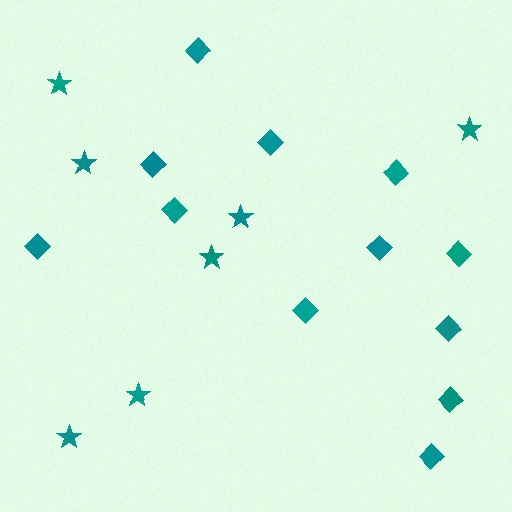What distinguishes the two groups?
There are 2 groups: one group of stars (7) and one group of diamonds (12).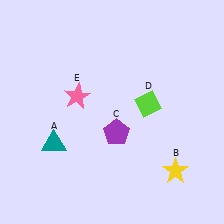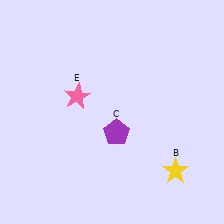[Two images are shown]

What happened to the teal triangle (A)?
The teal triangle (A) was removed in Image 2. It was in the bottom-left area of Image 1.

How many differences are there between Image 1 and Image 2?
There are 2 differences between the two images.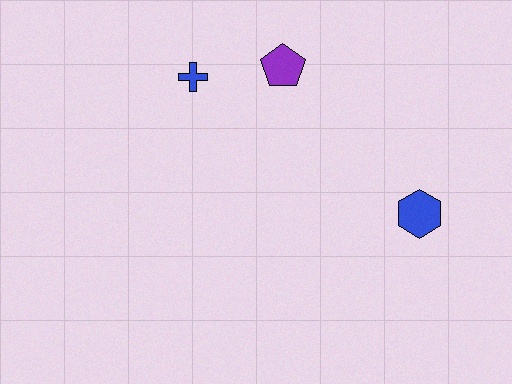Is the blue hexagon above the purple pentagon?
No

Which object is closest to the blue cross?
The purple pentagon is closest to the blue cross.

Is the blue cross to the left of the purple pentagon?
Yes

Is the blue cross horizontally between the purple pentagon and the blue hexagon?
No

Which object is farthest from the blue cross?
The blue hexagon is farthest from the blue cross.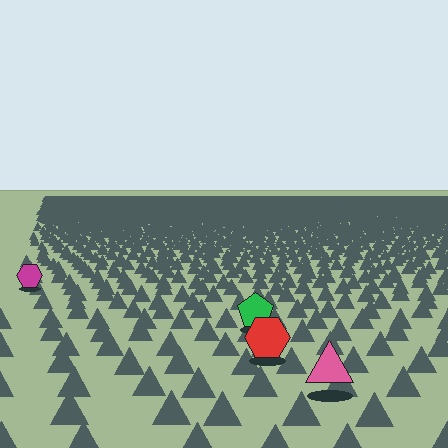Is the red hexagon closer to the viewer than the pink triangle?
No. The pink triangle is closer — you can tell from the texture gradient: the ground texture is coarser near it.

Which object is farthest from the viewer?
The magenta hexagon is farthest from the viewer. It appears smaller and the ground texture around it is denser.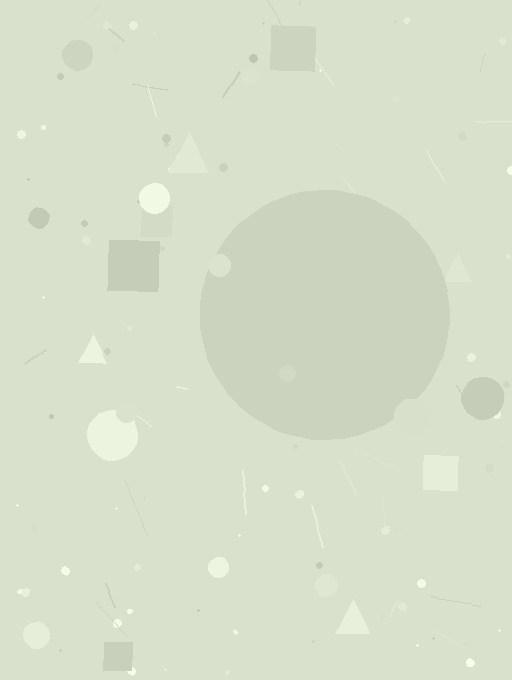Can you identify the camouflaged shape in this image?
The camouflaged shape is a circle.